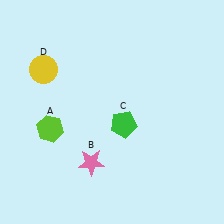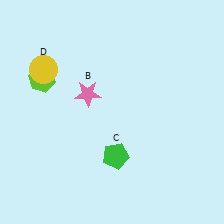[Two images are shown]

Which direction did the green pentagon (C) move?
The green pentagon (C) moved down.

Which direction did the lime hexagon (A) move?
The lime hexagon (A) moved up.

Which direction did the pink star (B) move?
The pink star (B) moved up.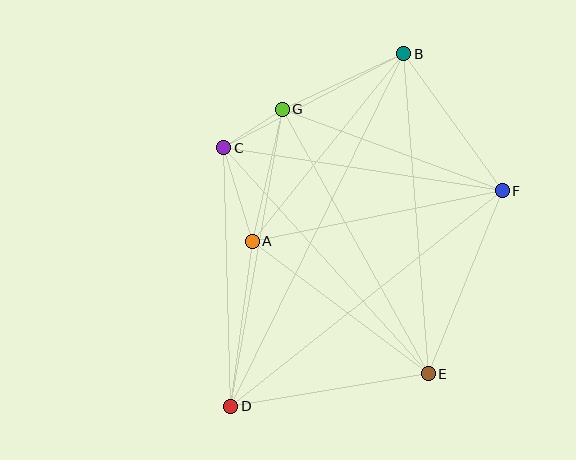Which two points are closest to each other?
Points C and G are closest to each other.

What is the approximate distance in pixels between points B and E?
The distance between B and E is approximately 321 pixels.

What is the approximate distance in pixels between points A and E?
The distance between A and E is approximately 220 pixels.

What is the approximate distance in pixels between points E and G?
The distance between E and G is approximately 302 pixels.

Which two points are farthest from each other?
Points B and D are farthest from each other.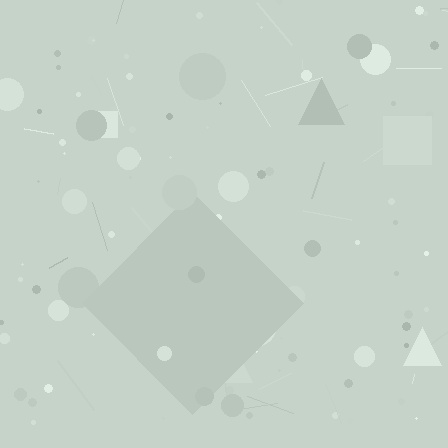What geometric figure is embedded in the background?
A diamond is embedded in the background.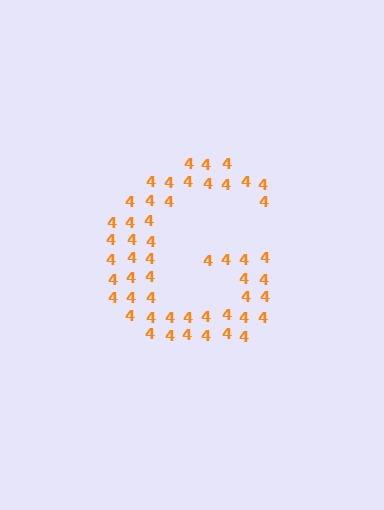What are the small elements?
The small elements are digit 4's.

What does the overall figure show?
The overall figure shows the letter G.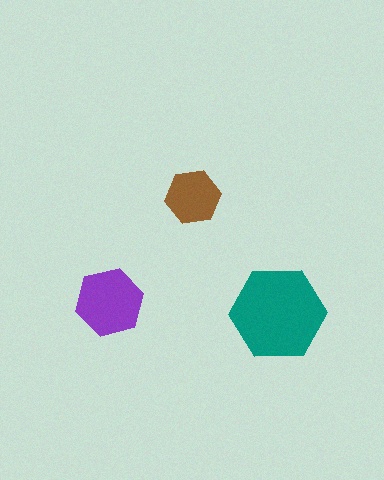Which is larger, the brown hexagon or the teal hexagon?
The teal one.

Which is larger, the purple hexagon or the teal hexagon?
The teal one.